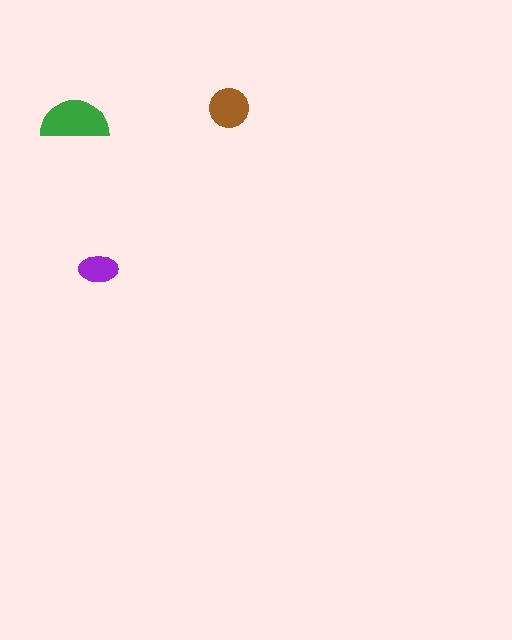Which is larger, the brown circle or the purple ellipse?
The brown circle.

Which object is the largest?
The green semicircle.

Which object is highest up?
The brown circle is topmost.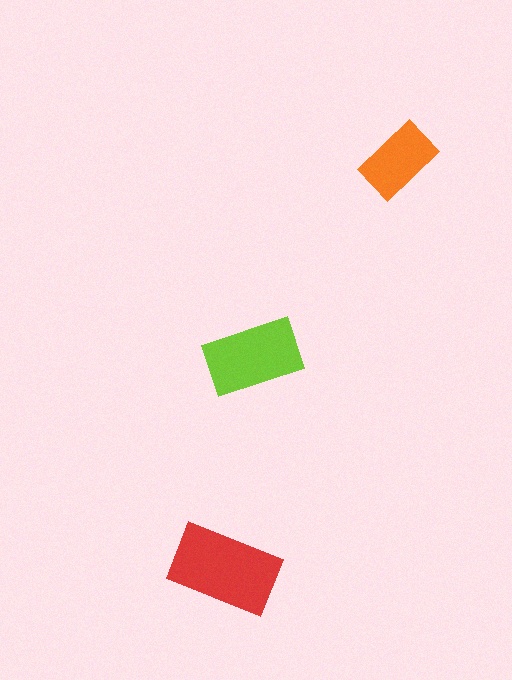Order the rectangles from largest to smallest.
the red one, the lime one, the orange one.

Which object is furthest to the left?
The red rectangle is leftmost.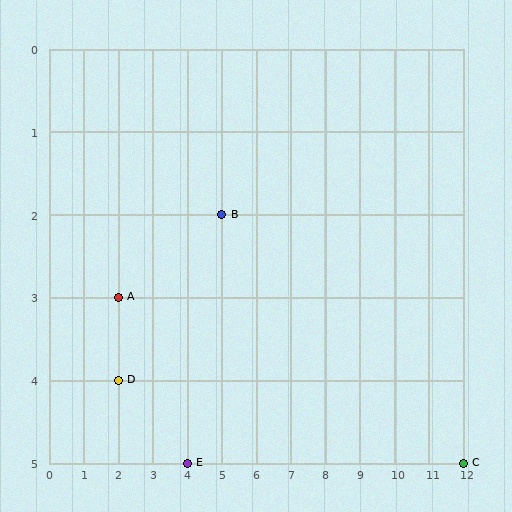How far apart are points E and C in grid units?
Points E and C are 8 columns apart.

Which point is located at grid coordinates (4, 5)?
Point E is at (4, 5).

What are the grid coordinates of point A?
Point A is at grid coordinates (2, 3).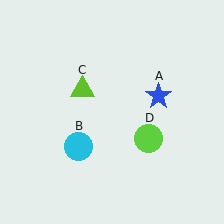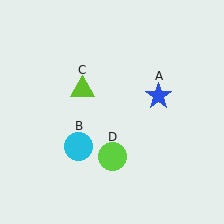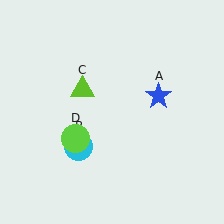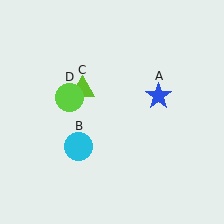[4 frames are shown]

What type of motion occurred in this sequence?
The lime circle (object D) rotated clockwise around the center of the scene.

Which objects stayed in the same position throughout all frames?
Blue star (object A) and cyan circle (object B) and lime triangle (object C) remained stationary.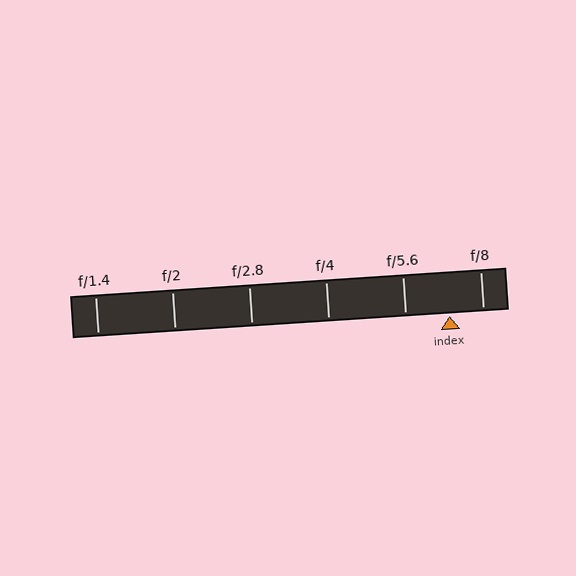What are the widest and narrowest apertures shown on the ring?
The widest aperture shown is f/1.4 and the narrowest is f/8.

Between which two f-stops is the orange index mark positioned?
The index mark is between f/5.6 and f/8.